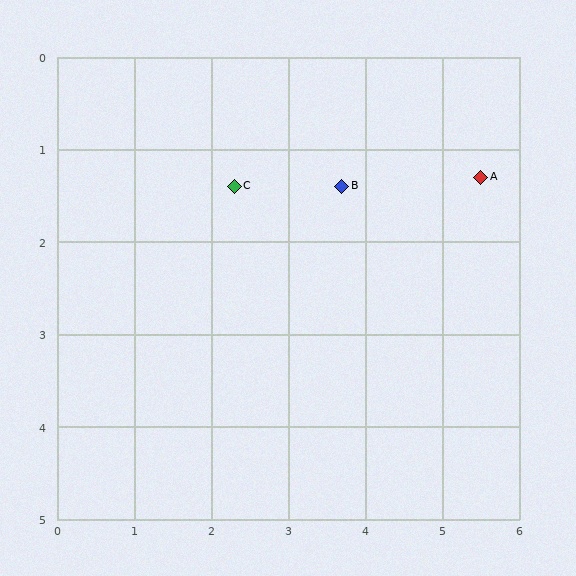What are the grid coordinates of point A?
Point A is at approximately (5.5, 1.3).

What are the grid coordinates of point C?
Point C is at approximately (2.3, 1.4).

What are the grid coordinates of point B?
Point B is at approximately (3.7, 1.4).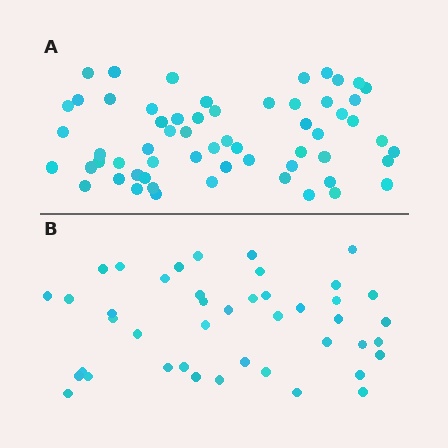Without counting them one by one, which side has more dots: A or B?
Region A (the top region) has more dots.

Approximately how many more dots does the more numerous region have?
Region A has approximately 15 more dots than region B.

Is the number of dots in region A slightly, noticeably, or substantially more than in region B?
Region A has noticeably more, but not dramatically so. The ratio is roughly 1.4 to 1.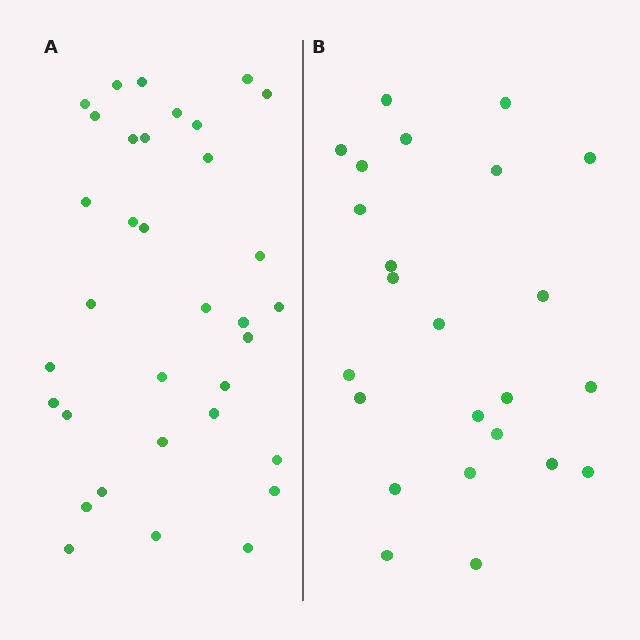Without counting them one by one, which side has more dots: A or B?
Region A (the left region) has more dots.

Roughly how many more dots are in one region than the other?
Region A has roughly 10 or so more dots than region B.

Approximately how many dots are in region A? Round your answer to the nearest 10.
About 30 dots. (The exact count is 34, which rounds to 30.)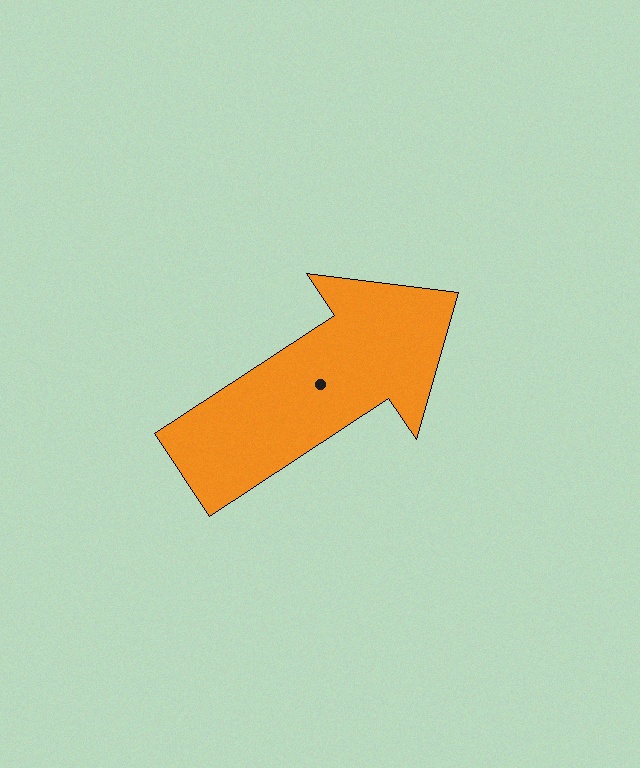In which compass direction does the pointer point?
Northeast.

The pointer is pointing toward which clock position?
Roughly 2 o'clock.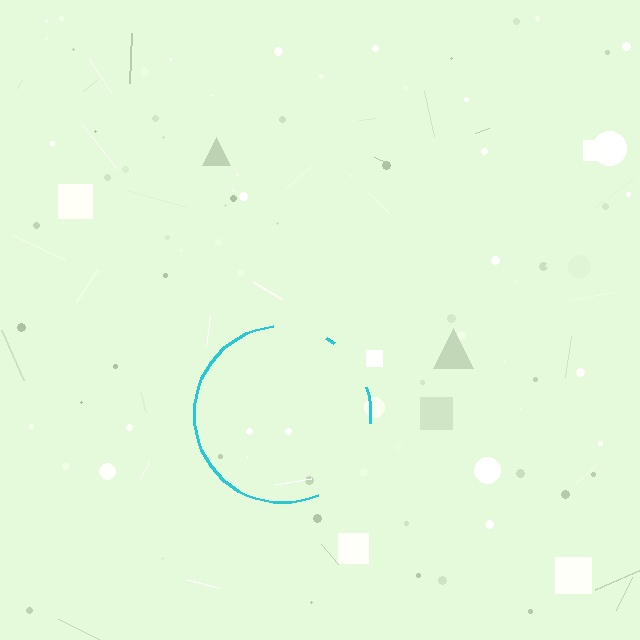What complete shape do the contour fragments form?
The contour fragments form a circle.